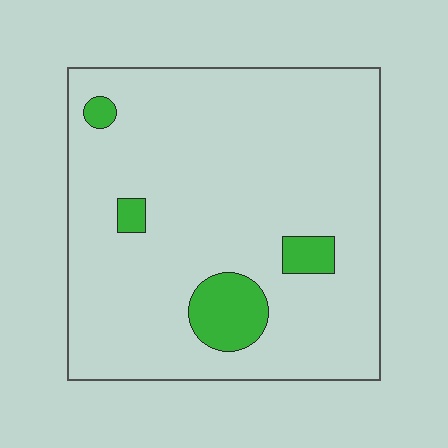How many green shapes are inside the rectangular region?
4.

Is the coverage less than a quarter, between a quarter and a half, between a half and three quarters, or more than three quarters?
Less than a quarter.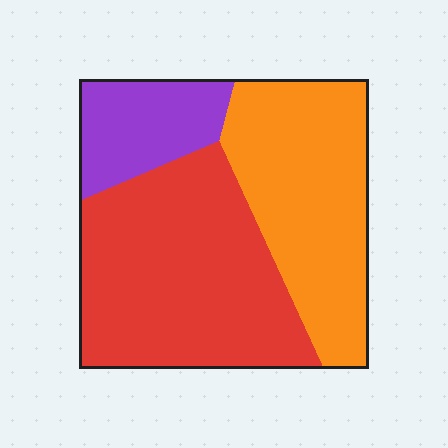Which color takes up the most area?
Red, at roughly 45%.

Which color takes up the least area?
Purple, at roughly 15%.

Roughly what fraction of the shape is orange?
Orange covers around 35% of the shape.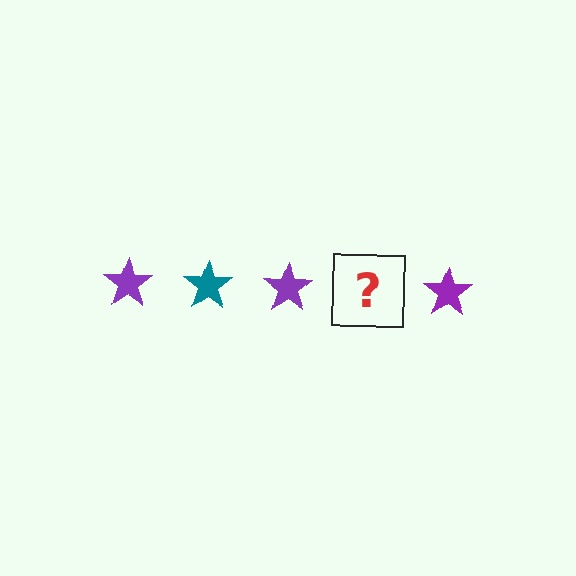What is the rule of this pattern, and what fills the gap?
The rule is that the pattern cycles through purple, teal stars. The gap should be filled with a teal star.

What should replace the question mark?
The question mark should be replaced with a teal star.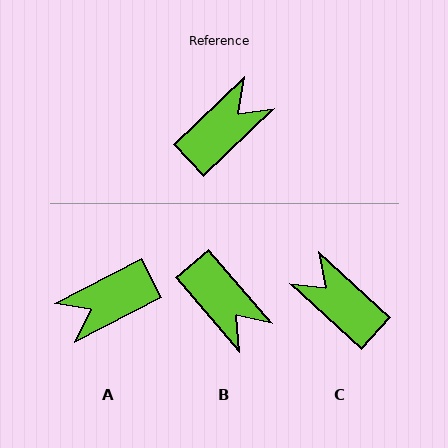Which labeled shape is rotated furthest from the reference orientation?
A, about 164 degrees away.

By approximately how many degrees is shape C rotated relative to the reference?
Approximately 94 degrees counter-clockwise.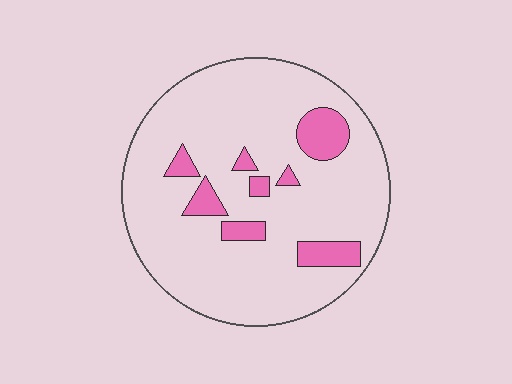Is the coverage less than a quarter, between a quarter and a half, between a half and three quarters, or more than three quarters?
Less than a quarter.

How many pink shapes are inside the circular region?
8.